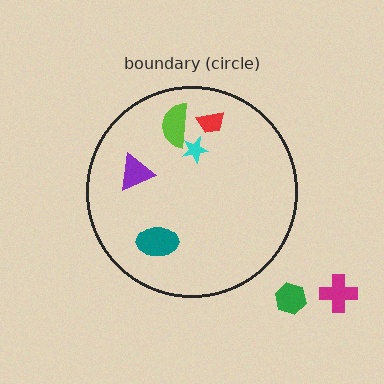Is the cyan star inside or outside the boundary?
Inside.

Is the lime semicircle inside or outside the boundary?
Inside.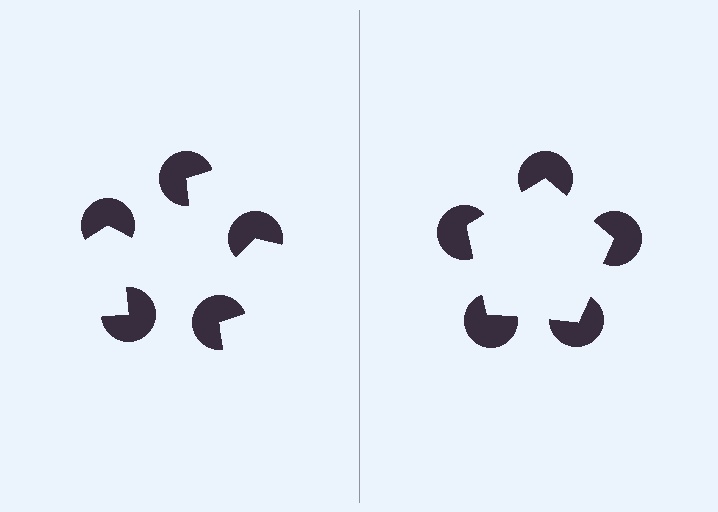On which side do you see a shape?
An illusory pentagon appears on the right side. On the left side the wedge cuts are rotated, so no coherent shape forms.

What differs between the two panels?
The pac-man discs are positioned identically on both sides; only the wedge orientations differ. On the right they align to a pentagon; on the left they are misaligned.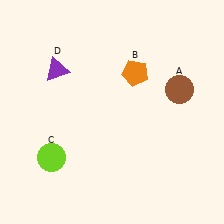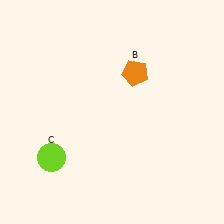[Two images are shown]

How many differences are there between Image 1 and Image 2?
There are 2 differences between the two images.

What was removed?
The brown circle (A), the purple triangle (D) were removed in Image 2.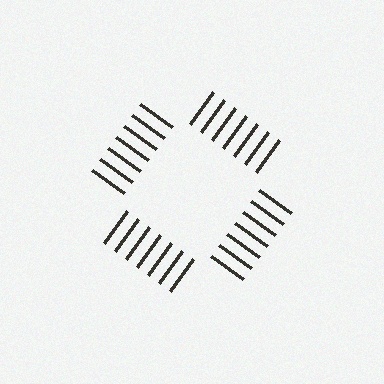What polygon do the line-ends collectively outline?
An illusory square — the line segments terminate on its edges but no continuous stroke is drawn.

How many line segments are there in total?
28 — 7 along each of the 4 edges.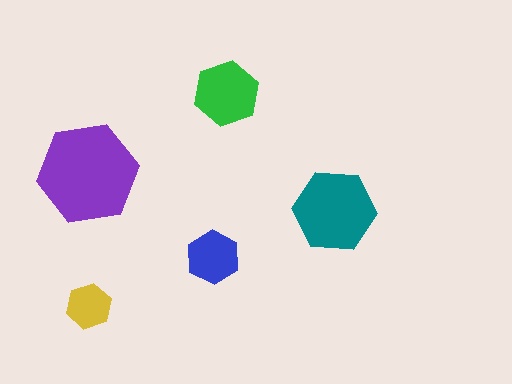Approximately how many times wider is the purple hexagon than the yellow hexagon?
About 2 times wider.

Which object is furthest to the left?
The purple hexagon is leftmost.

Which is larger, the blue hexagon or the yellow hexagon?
The blue one.